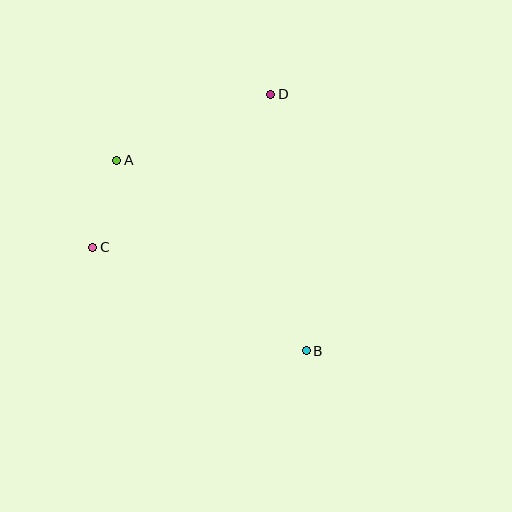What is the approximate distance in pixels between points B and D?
The distance between B and D is approximately 259 pixels.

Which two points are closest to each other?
Points A and C are closest to each other.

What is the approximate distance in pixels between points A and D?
The distance between A and D is approximately 168 pixels.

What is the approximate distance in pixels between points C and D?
The distance between C and D is approximately 235 pixels.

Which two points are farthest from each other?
Points A and B are farthest from each other.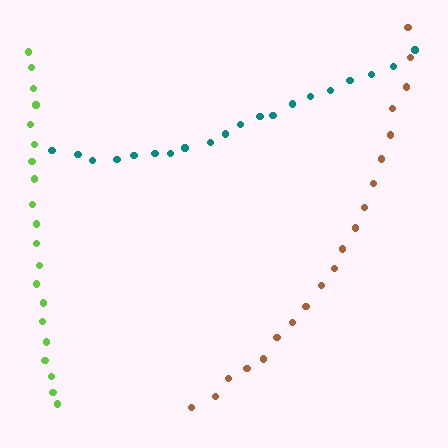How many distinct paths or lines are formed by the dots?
There are 3 distinct paths.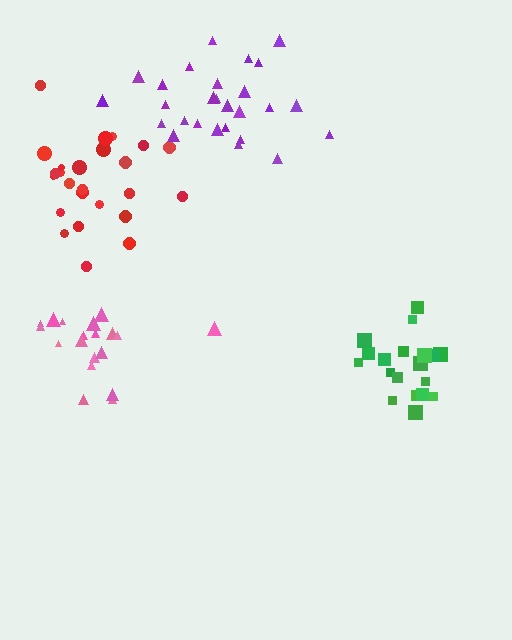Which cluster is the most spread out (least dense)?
Red.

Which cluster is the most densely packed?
Green.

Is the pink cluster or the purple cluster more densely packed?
Pink.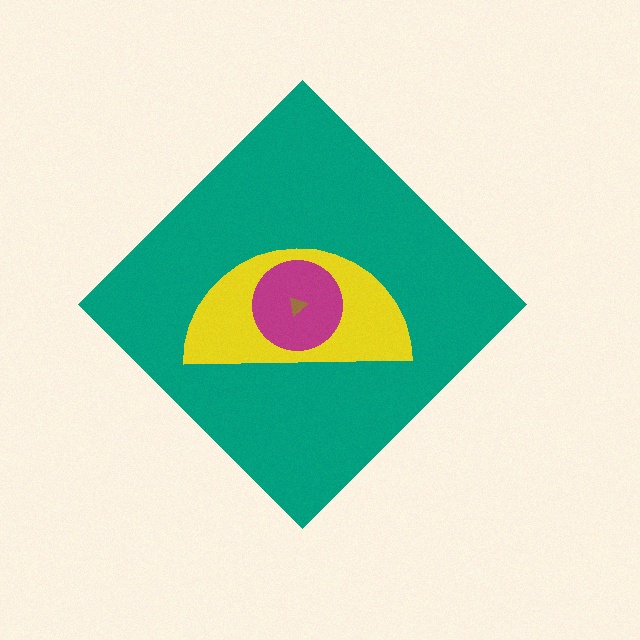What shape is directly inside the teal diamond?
The yellow semicircle.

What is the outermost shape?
The teal diamond.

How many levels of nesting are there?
4.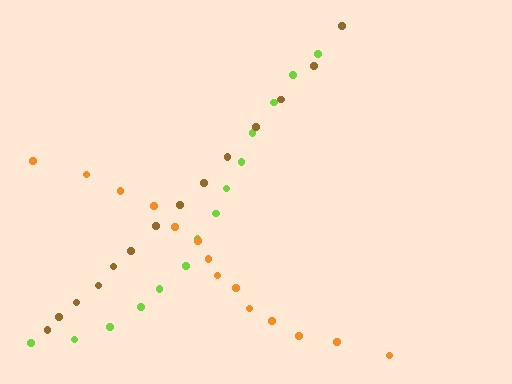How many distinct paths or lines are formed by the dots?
There are 3 distinct paths.